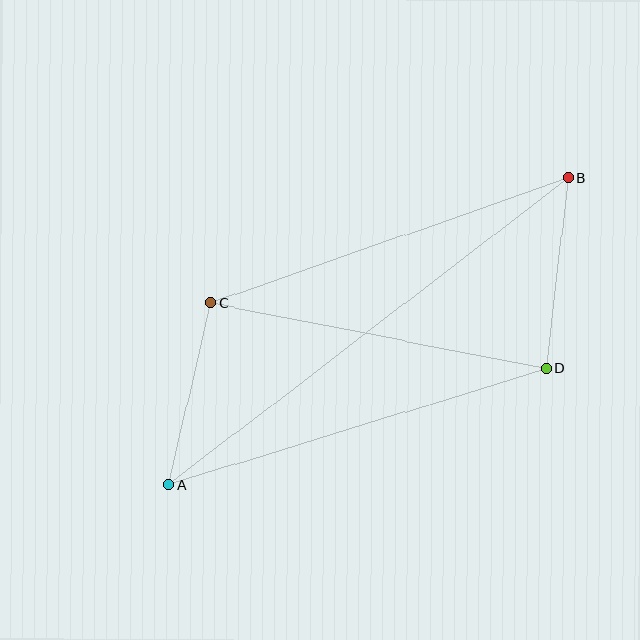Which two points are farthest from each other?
Points A and B are farthest from each other.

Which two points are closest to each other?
Points A and C are closest to each other.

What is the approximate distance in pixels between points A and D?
The distance between A and D is approximately 395 pixels.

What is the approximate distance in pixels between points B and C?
The distance between B and C is approximately 379 pixels.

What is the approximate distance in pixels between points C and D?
The distance between C and D is approximately 342 pixels.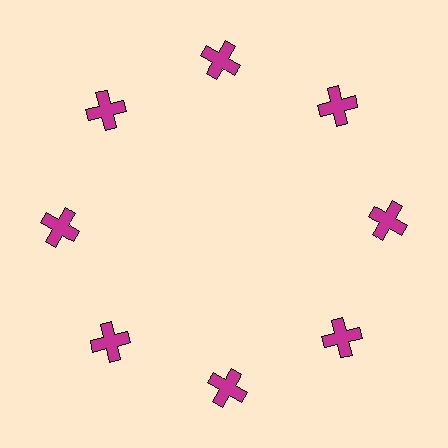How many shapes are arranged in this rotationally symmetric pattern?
There are 8 shapes, arranged in 8 groups of 1.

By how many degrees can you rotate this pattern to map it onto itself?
The pattern maps onto itself every 45 degrees of rotation.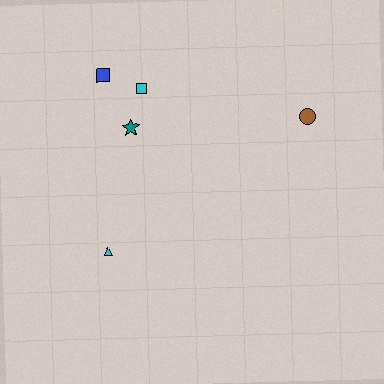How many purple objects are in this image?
There are no purple objects.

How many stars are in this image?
There is 1 star.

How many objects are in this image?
There are 5 objects.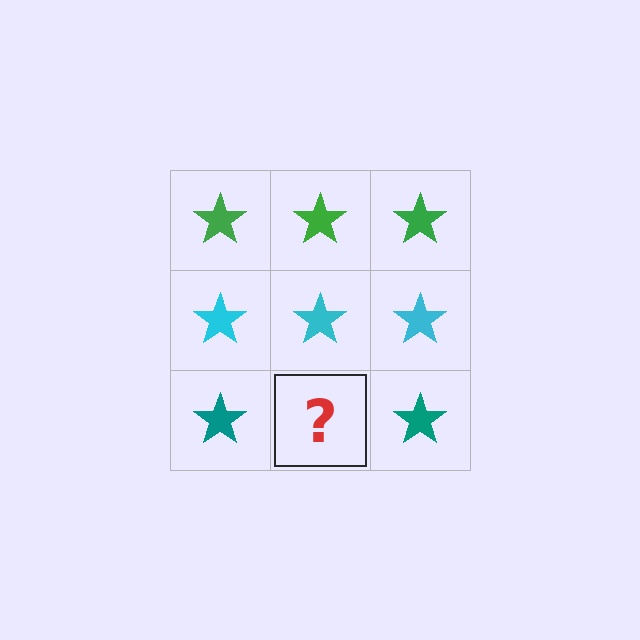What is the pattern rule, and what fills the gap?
The rule is that each row has a consistent color. The gap should be filled with a teal star.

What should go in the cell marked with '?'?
The missing cell should contain a teal star.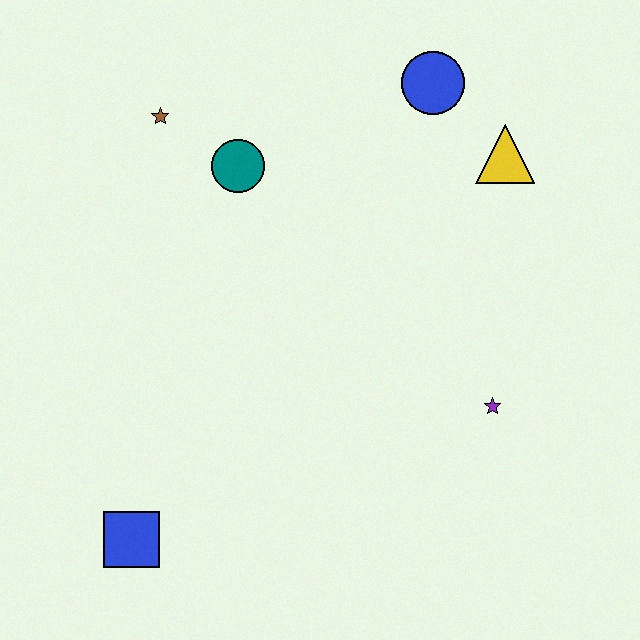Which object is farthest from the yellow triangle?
The blue square is farthest from the yellow triangle.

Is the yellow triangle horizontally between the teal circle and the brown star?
No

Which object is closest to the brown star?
The teal circle is closest to the brown star.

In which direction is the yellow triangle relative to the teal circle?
The yellow triangle is to the right of the teal circle.